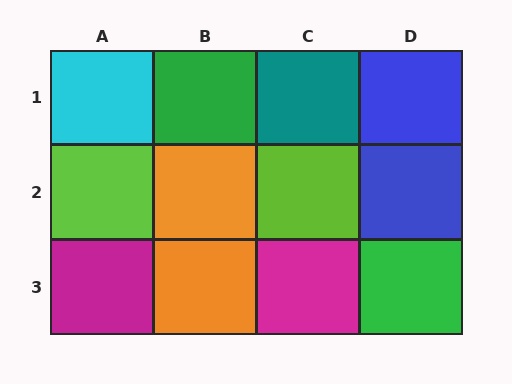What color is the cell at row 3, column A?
Magenta.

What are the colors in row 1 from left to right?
Cyan, green, teal, blue.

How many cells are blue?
2 cells are blue.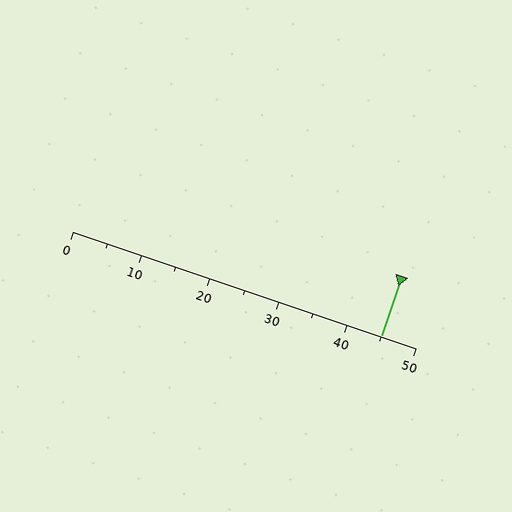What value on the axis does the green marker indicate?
The marker indicates approximately 45.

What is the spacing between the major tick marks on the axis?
The major ticks are spaced 10 apart.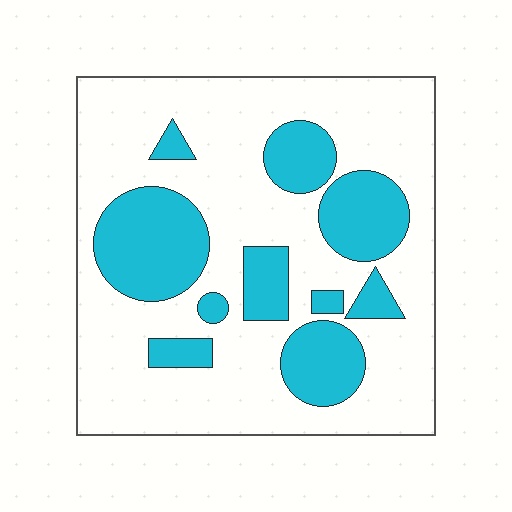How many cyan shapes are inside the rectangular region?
10.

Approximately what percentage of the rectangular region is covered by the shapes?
Approximately 30%.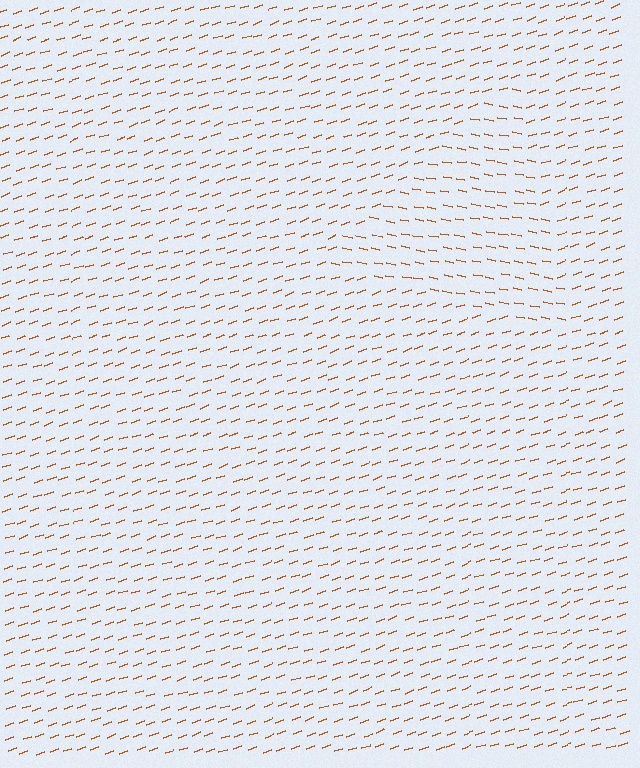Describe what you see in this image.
The image is filled with small brown line segments. A triangle region in the image has lines oriented differently from the surrounding lines, creating a visible texture boundary.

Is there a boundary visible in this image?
Yes, there is a texture boundary formed by a change in line orientation.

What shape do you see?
I see a triangle.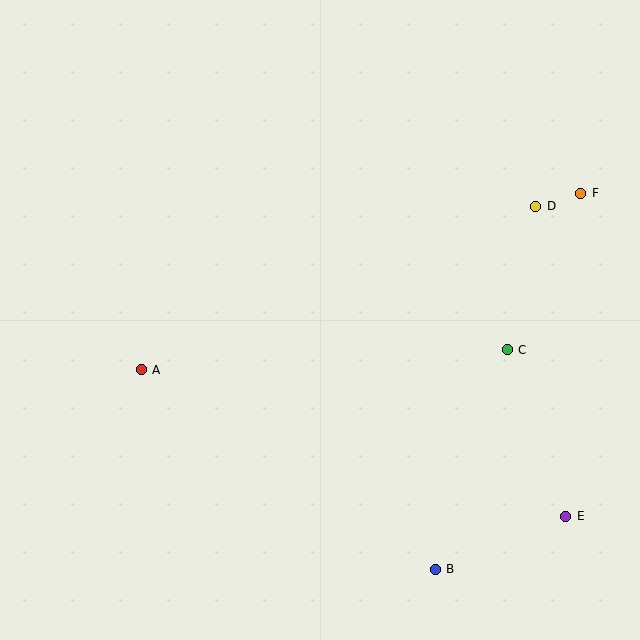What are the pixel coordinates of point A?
Point A is at (141, 370).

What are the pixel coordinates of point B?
Point B is at (435, 569).